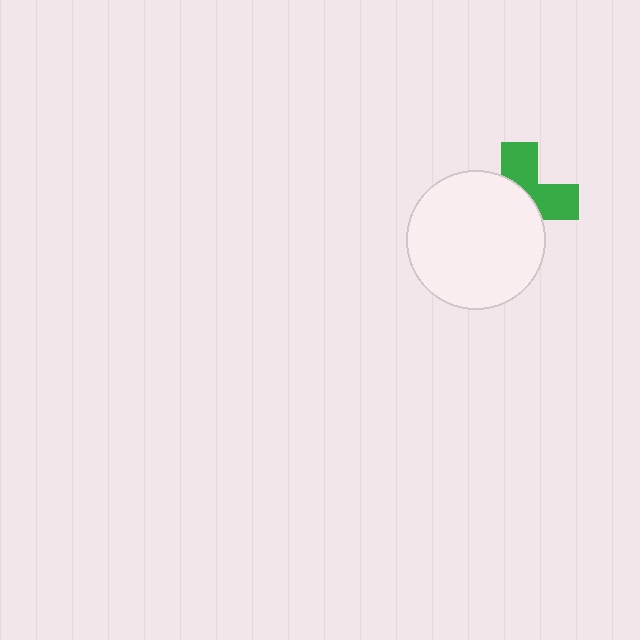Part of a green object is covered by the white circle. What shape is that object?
It is a cross.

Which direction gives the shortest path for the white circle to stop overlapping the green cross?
Moving toward the lower-left gives the shortest separation.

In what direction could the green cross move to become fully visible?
The green cross could move toward the upper-right. That would shift it out from behind the white circle entirely.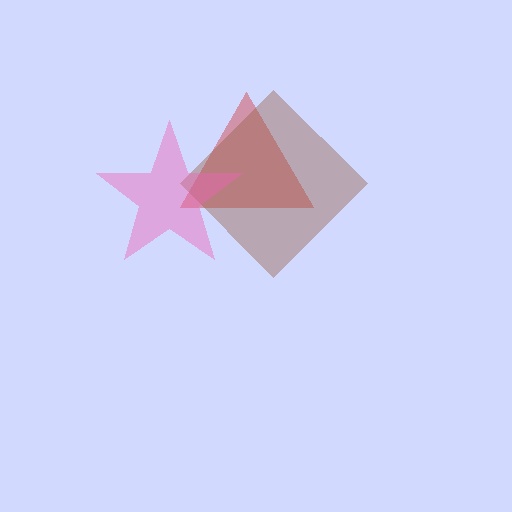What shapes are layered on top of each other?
The layered shapes are: a red triangle, a brown diamond, a pink star.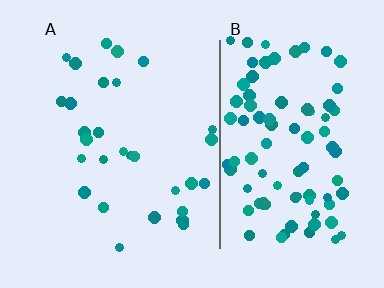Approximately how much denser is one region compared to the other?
Approximately 3.4× — region B over region A.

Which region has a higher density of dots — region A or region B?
B (the right).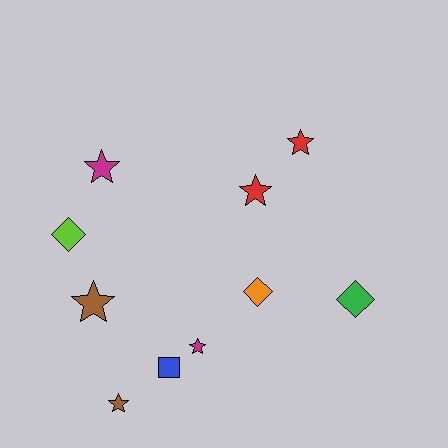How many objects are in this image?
There are 10 objects.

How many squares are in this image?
There is 1 square.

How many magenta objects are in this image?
There are 2 magenta objects.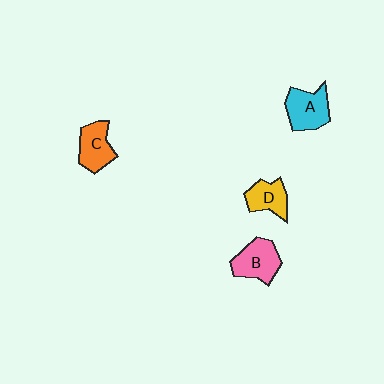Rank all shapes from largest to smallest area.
From largest to smallest: A (cyan), B (pink), C (orange), D (yellow).